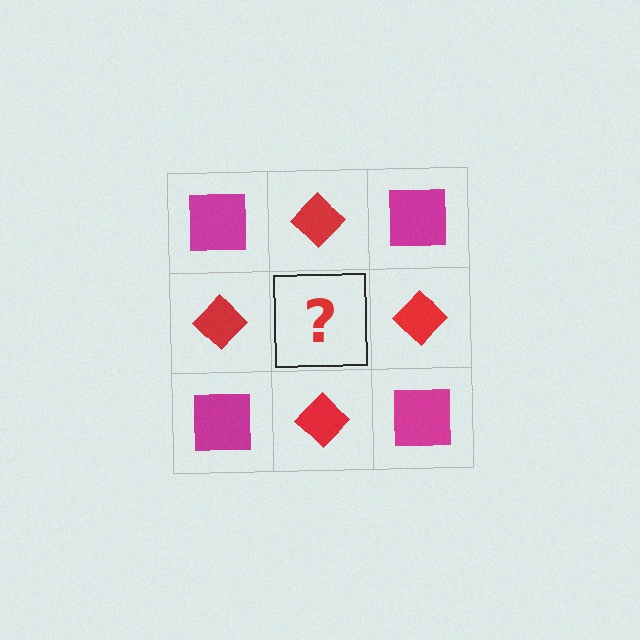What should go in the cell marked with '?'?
The missing cell should contain a magenta square.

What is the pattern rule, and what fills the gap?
The rule is that it alternates magenta square and red diamond in a checkerboard pattern. The gap should be filled with a magenta square.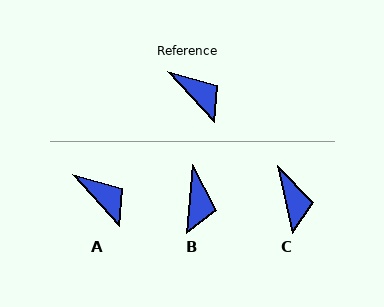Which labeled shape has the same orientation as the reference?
A.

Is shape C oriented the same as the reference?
No, it is off by about 30 degrees.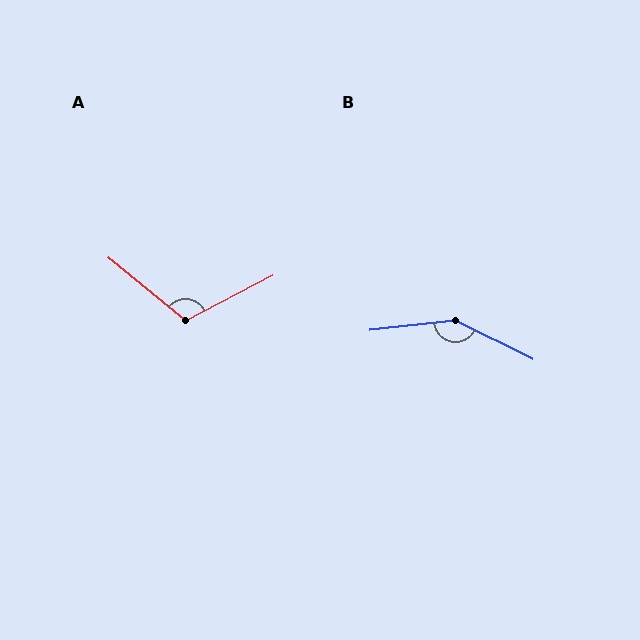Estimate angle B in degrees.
Approximately 147 degrees.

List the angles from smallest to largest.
A (113°), B (147°).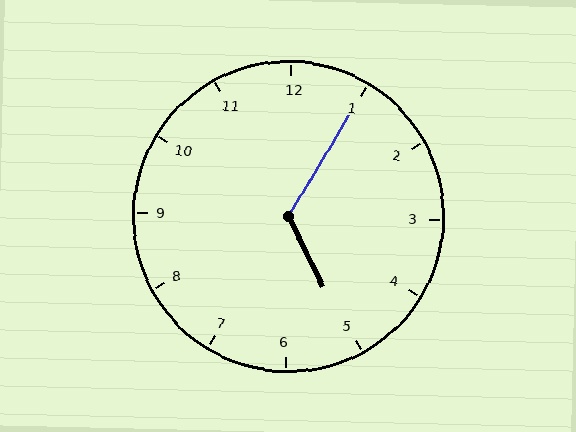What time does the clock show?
5:05.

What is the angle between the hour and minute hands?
Approximately 122 degrees.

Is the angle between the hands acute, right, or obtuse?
It is obtuse.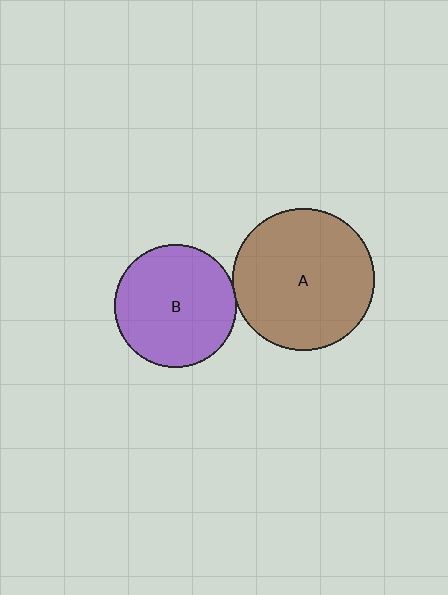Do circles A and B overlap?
Yes.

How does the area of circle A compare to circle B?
Approximately 1.3 times.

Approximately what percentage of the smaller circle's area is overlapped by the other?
Approximately 5%.